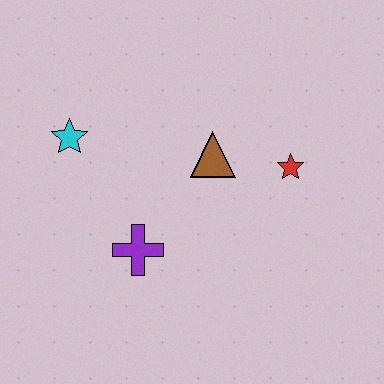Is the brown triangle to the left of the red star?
Yes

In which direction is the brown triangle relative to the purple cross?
The brown triangle is above the purple cross.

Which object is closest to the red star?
The brown triangle is closest to the red star.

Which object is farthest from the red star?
The cyan star is farthest from the red star.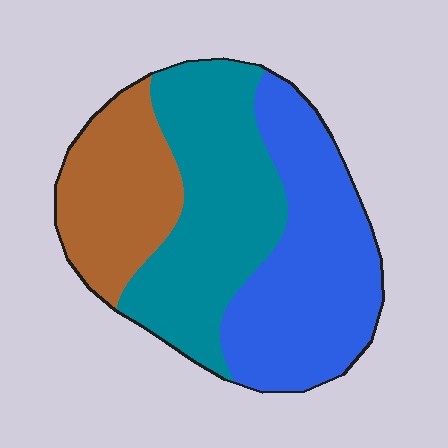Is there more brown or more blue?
Blue.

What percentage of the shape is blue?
Blue takes up between a quarter and a half of the shape.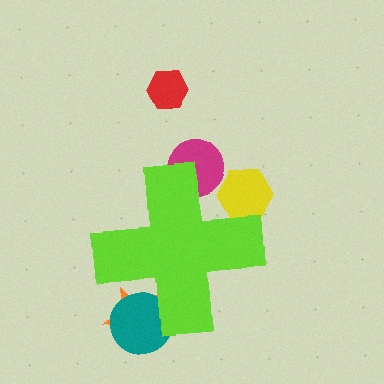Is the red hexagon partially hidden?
No, the red hexagon is fully visible.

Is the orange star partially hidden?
Yes, the orange star is partially hidden behind the lime cross.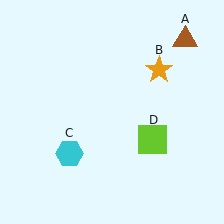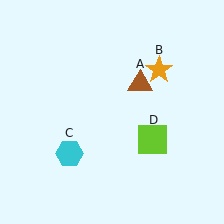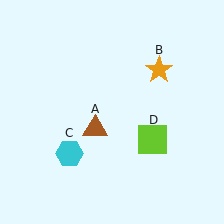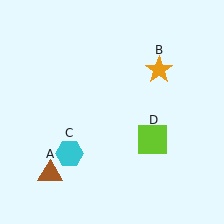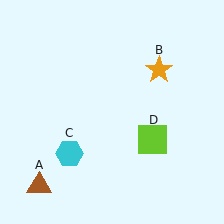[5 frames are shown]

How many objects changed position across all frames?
1 object changed position: brown triangle (object A).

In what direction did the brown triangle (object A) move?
The brown triangle (object A) moved down and to the left.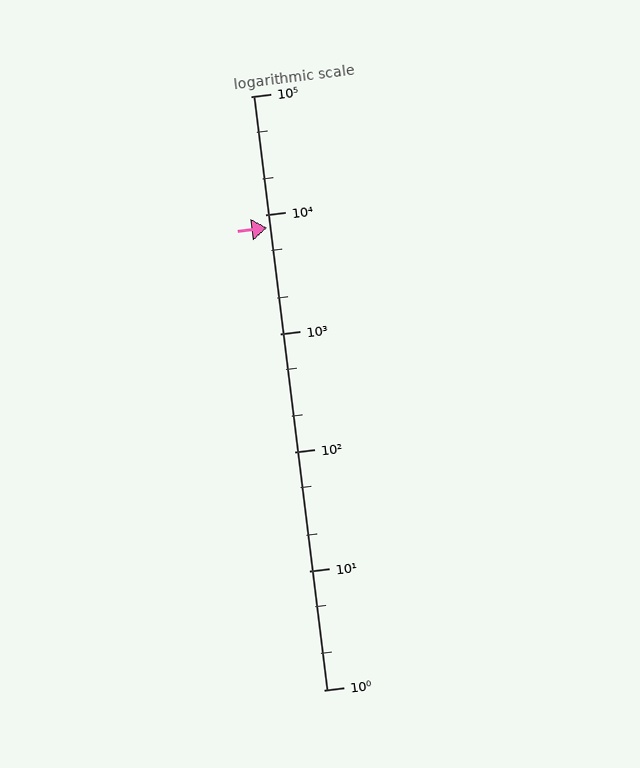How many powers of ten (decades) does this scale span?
The scale spans 5 decades, from 1 to 100000.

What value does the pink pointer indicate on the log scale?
The pointer indicates approximately 7800.